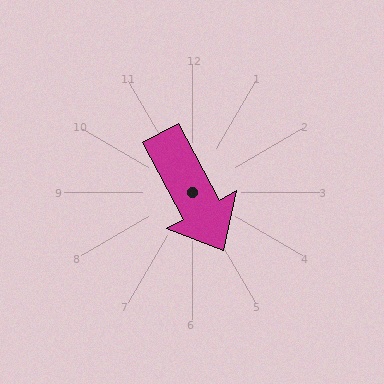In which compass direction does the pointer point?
Southeast.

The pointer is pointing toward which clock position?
Roughly 5 o'clock.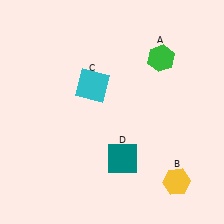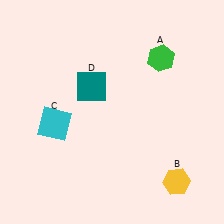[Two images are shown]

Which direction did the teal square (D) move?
The teal square (D) moved up.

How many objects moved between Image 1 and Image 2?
2 objects moved between the two images.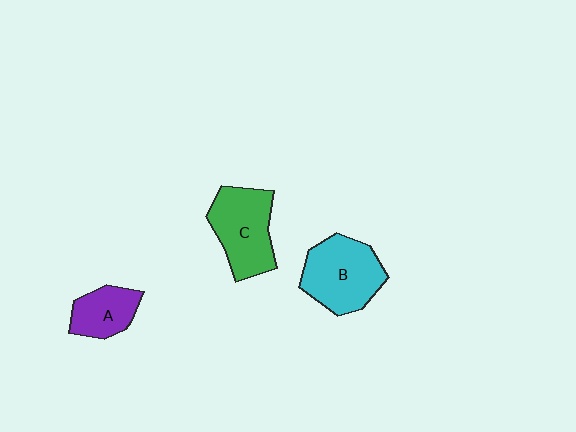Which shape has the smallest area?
Shape A (purple).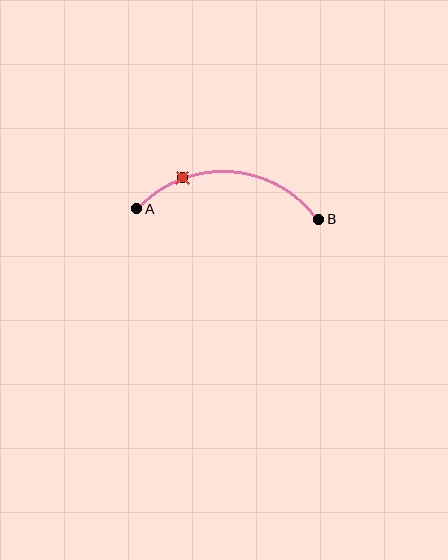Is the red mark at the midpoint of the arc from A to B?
No. The red mark lies on the arc but is closer to endpoint A. The arc midpoint would be at the point on the curve equidistant along the arc from both A and B.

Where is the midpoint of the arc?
The arc midpoint is the point on the curve farthest from the straight line joining A and B. It sits above that line.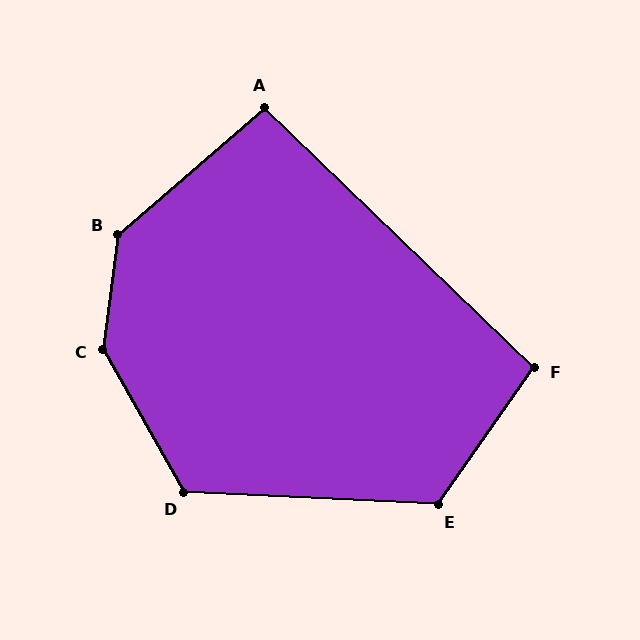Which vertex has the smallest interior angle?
A, at approximately 95 degrees.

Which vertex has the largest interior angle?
C, at approximately 143 degrees.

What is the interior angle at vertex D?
Approximately 123 degrees (obtuse).